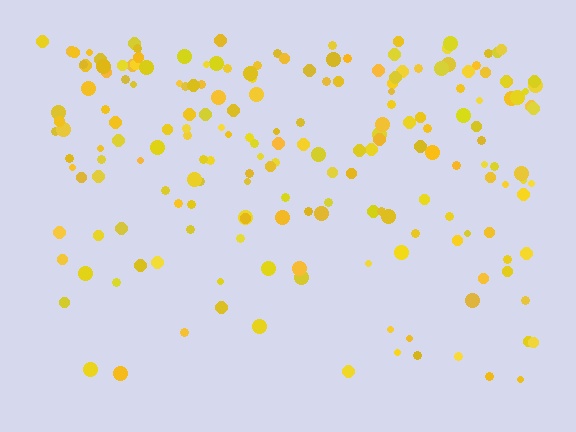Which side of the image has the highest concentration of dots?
The top.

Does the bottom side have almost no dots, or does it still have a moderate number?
Still a moderate number, just noticeably fewer than the top.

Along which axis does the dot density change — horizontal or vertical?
Vertical.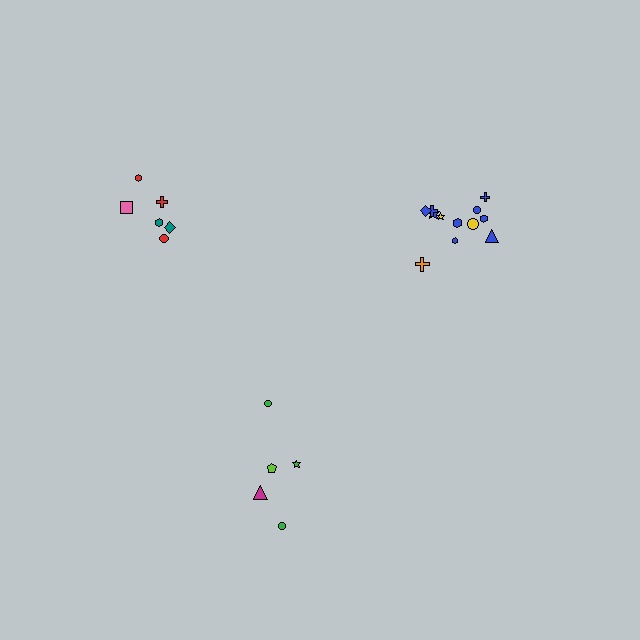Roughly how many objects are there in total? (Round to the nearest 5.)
Roughly 25 objects in total.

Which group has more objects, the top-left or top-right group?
The top-right group.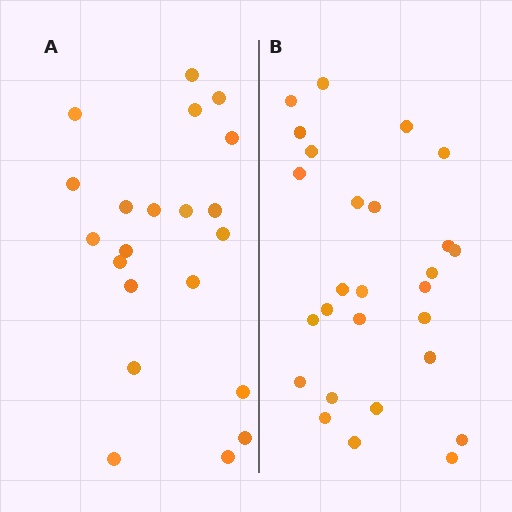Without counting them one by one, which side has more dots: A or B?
Region B (the right region) has more dots.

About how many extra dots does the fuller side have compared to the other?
Region B has about 6 more dots than region A.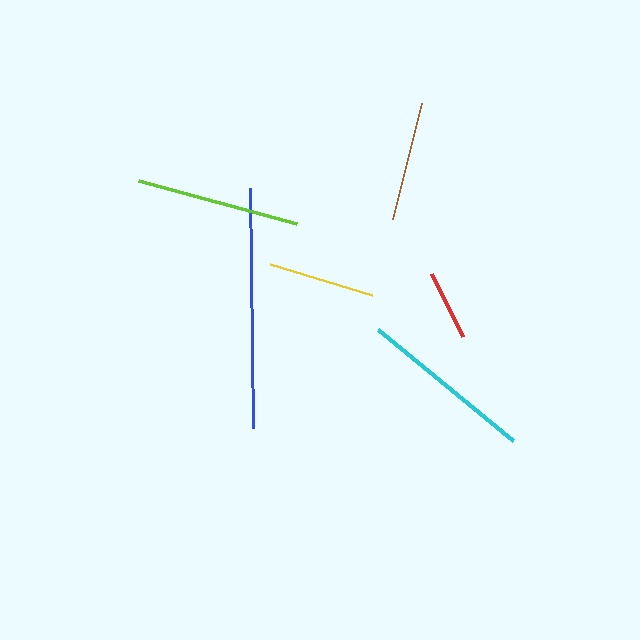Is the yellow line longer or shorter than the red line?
The yellow line is longer than the red line.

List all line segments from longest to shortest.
From longest to shortest: blue, cyan, lime, brown, yellow, red.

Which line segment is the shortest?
The red line is the shortest at approximately 71 pixels.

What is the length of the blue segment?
The blue segment is approximately 240 pixels long.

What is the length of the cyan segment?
The cyan segment is approximately 175 pixels long.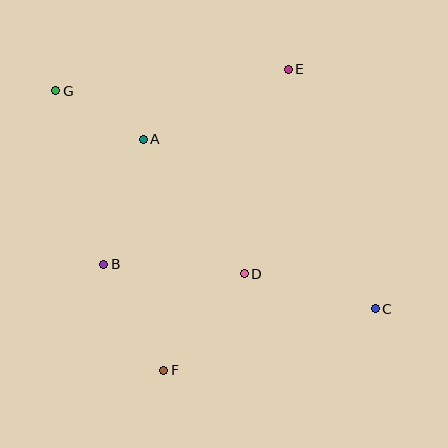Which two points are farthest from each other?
Points C and G are farthest from each other.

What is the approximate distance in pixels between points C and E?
The distance between C and E is approximately 254 pixels.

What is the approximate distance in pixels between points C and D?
The distance between C and D is approximately 135 pixels.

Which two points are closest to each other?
Points A and G are closest to each other.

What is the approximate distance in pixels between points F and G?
The distance between F and G is approximately 299 pixels.